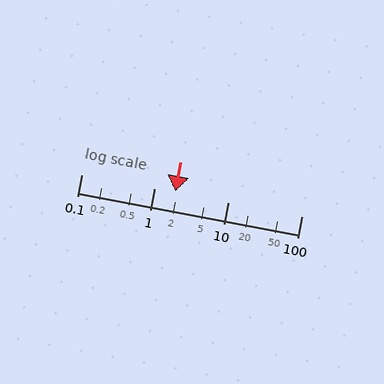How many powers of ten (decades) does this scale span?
The scale spans 3 decades, from 0.1 to 100.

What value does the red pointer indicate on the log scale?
The pointer indicates approximately 1.9.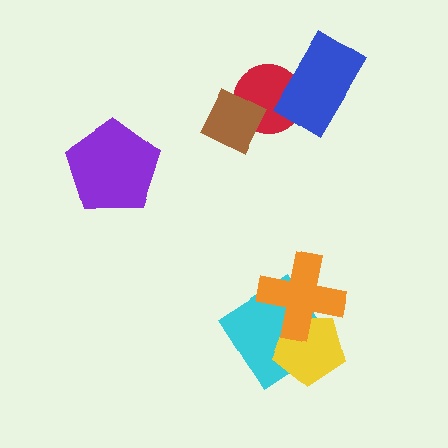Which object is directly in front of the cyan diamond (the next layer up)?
The yellow pentagon is directly in front of the cyan diamond.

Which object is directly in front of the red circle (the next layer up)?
The brown diamond is directly in front of the red circle.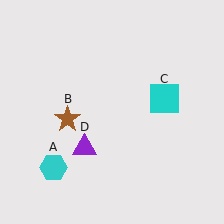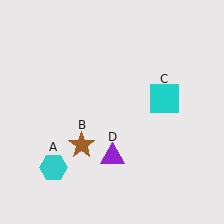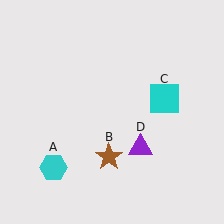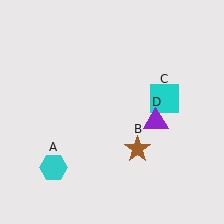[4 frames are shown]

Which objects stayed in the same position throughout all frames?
Cyan hexagon (object A) and cyan square (object C) remained stationary.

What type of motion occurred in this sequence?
The brown star (object B), purple triangle (object D) rotated counterclockwise around the center of the scene.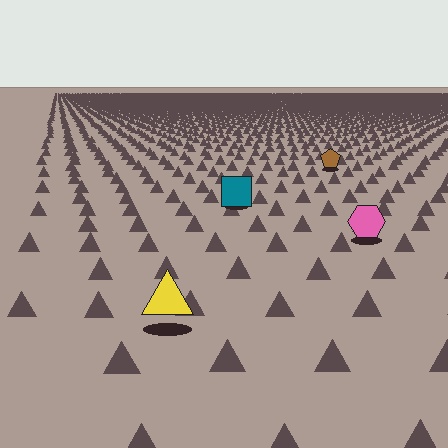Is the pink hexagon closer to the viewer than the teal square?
Yes. The pink hexagon is closer — you can tell from the texture gradient: the ground texture is coarser near it.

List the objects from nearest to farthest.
From nearest to farthest: the yellow triangle, the pink hexagon, the teal square, the brown pentagon.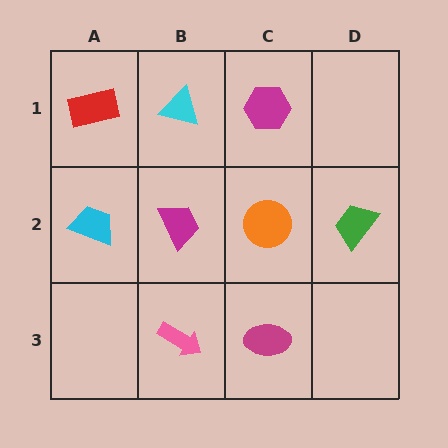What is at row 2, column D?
A green trapezoid.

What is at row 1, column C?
A magenta hexagon.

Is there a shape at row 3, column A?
No, that cell is empty.